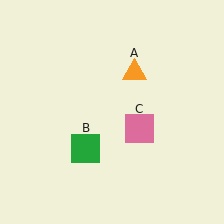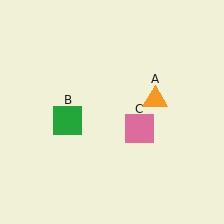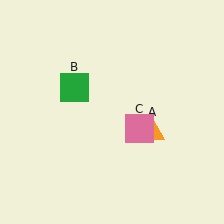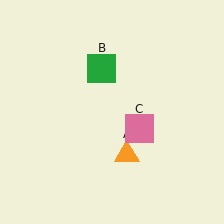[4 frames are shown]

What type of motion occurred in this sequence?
The orange triangle (object A), green square (object B) rotated clockwise around the center of the scene.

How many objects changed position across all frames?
2 objects changed position: orange triangle (object A), green square (object B).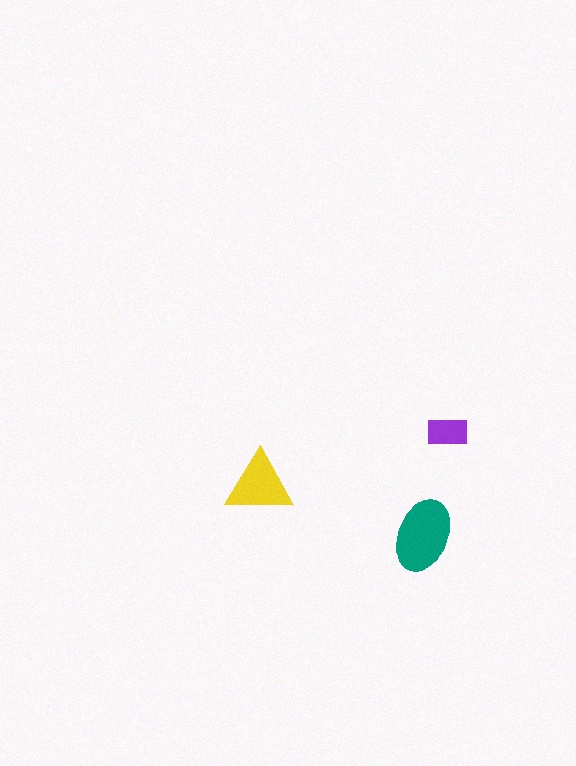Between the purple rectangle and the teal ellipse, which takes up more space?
The teal ellipse.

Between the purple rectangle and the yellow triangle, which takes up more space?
The yellow triangle.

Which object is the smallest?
The purple rectangle.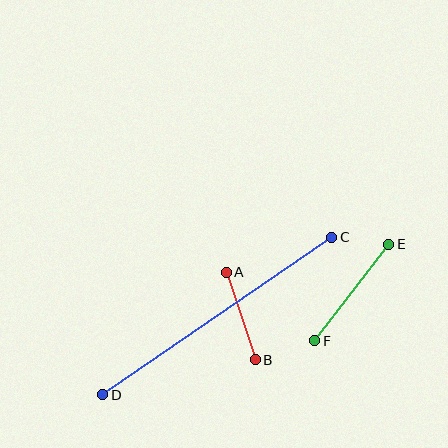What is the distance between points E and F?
The distance is approximately 122 pixels.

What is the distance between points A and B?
The distance is approximately 92 pixels.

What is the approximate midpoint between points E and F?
The midpoint is at approximately (352, 292) pixels.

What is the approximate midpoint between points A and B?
The midpoint is at approximately (241, 316) pixels.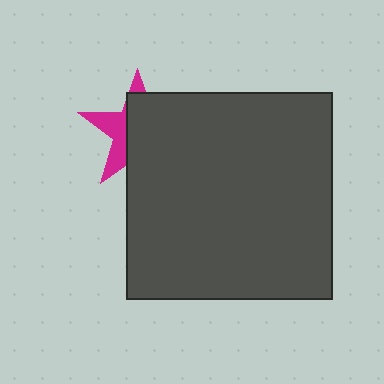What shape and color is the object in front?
The object in front is a dark gray square.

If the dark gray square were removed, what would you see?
You would see the complete magenta star.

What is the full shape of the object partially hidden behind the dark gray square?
The partially hidden object is a magenta star.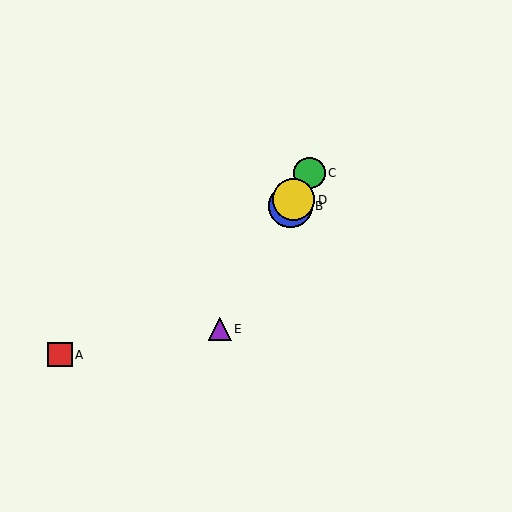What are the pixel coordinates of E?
Object E is at (220, 329).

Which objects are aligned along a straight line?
Objects B, C, D, E are aligned along a straight line.